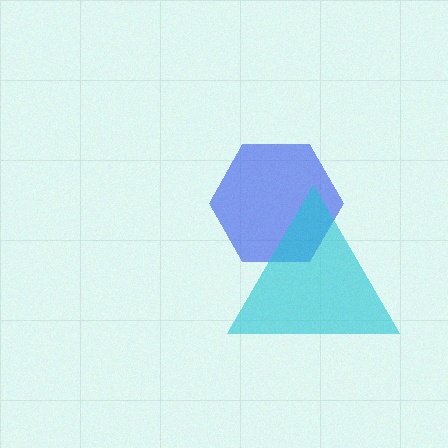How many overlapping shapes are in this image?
There are 2 overlapping shapes in the image.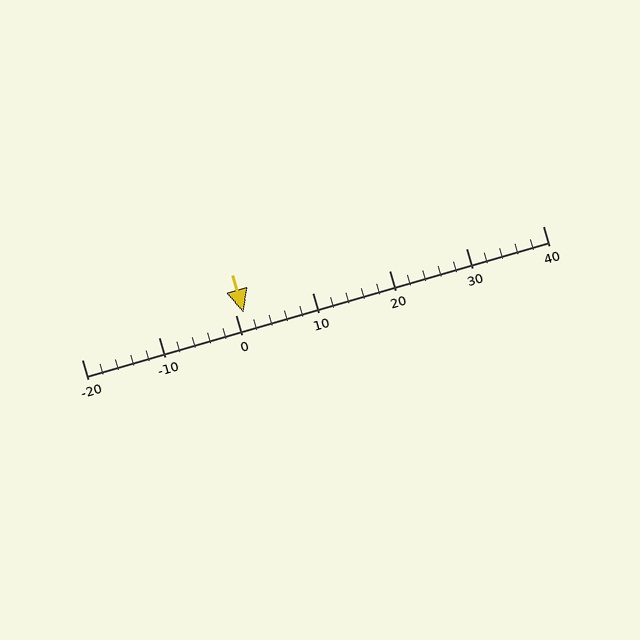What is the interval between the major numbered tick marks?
The major tick marks are spaced 10 units apart.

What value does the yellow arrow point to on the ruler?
The yellow arrow points to approximately 1.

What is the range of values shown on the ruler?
The ruler shows values from -20 to 40.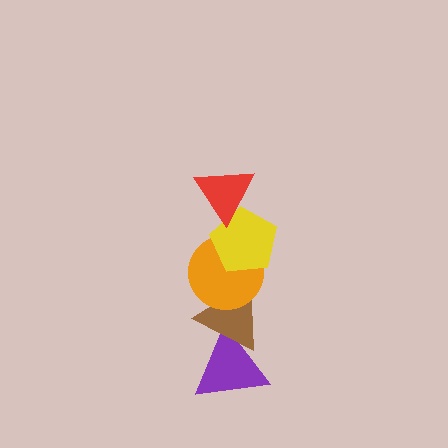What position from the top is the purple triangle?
The purple triangle is 5th from the top.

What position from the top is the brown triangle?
The brown triangle is 4th from the top.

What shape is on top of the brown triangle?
The orange circle is on top of the brown triangle.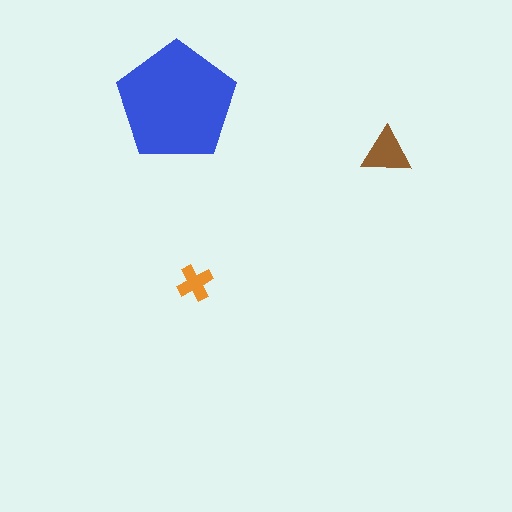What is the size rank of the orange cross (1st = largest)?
3rd.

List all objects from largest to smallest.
The blue pentagon, the brown triangle, the orange cross.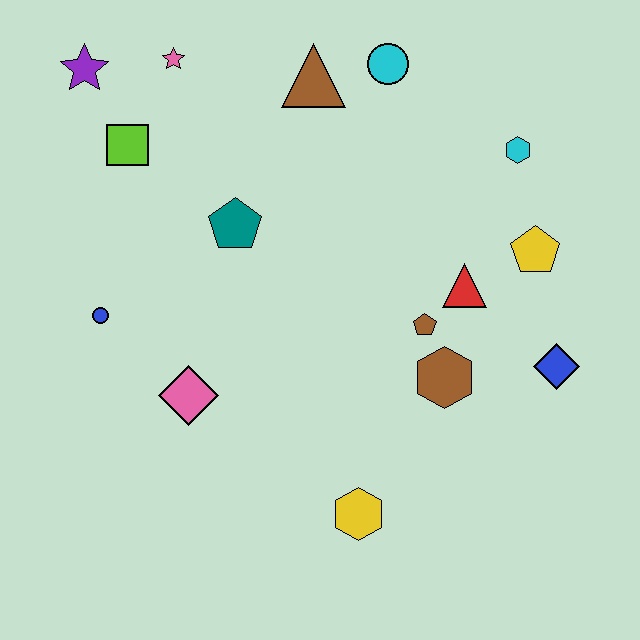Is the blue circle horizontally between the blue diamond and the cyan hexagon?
No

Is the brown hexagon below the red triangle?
Yes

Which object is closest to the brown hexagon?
The brown pentagon is closest to the brown hexagon.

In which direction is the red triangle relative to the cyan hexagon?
The red triangle is below the cyan hexagon.